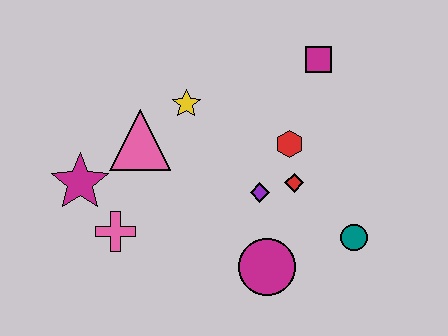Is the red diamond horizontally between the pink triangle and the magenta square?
Yes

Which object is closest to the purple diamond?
The red diamond is closest to the purple diamond.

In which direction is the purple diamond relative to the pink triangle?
The purple diamond is to the right of the pink triangle.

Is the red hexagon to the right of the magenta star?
Yes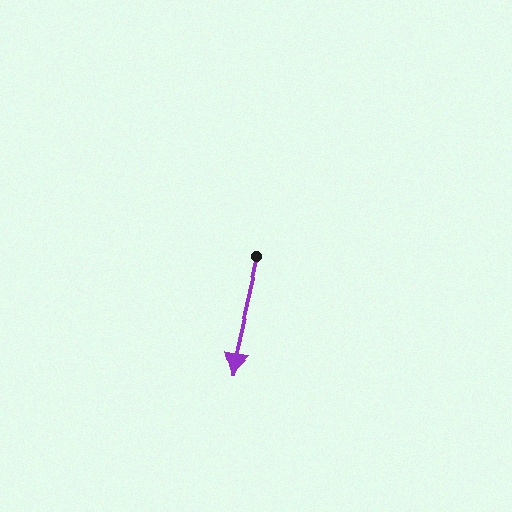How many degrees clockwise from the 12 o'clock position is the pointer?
Approximately 192 degrees.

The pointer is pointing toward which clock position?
Roughly 6 o'clock.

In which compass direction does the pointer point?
South.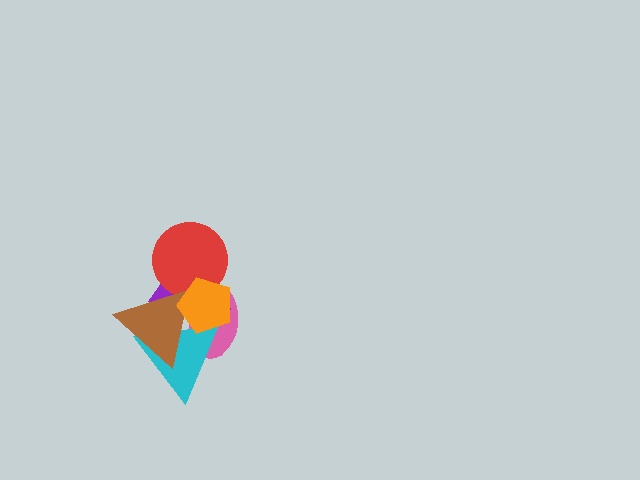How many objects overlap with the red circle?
4 objects overlap with the red circle.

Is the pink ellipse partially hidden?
Yes, it is partially covered by another shape.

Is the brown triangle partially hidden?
Yes, it is partially covered by another shape.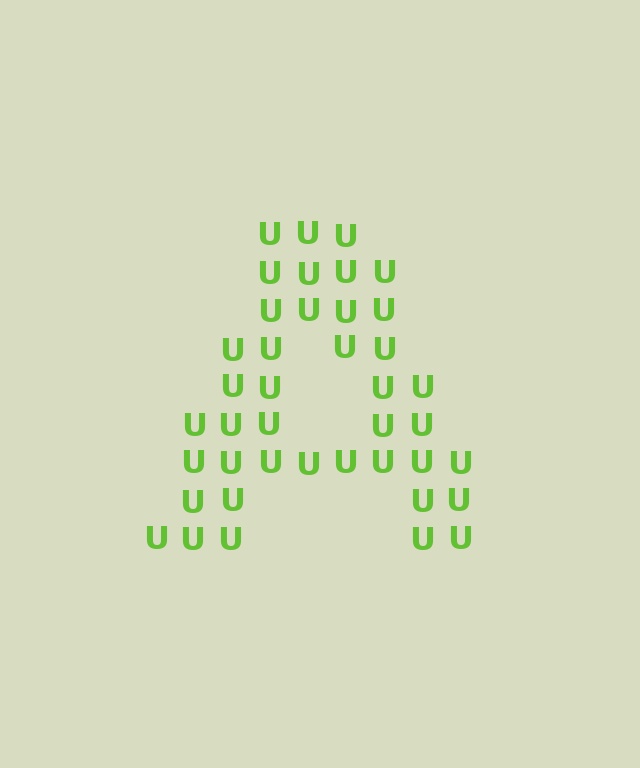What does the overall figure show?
The overall figure shows the letter A.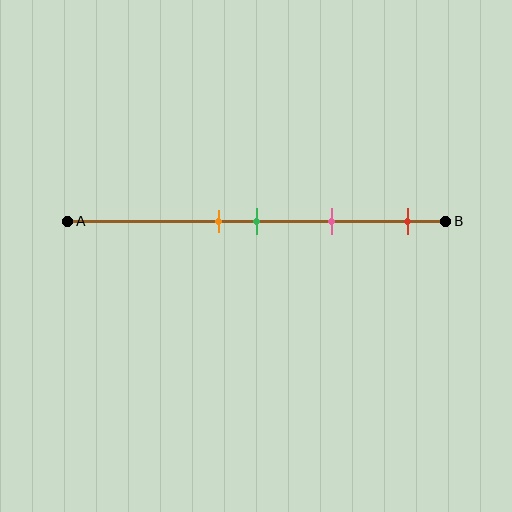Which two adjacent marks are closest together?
The orange and green marks are the closest adjacent pair.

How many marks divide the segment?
There are 4 marks dividing the segment.